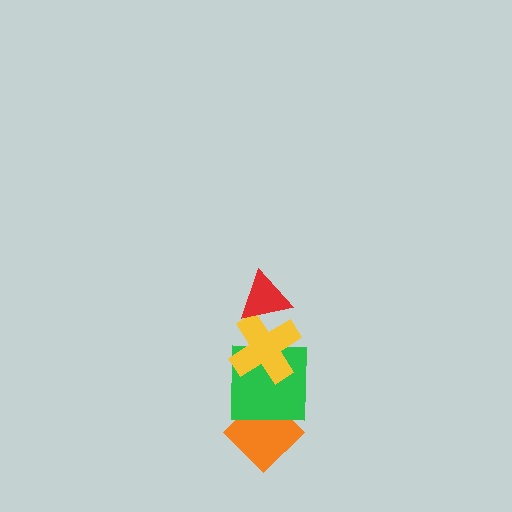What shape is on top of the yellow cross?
The red triangle is on top of the yellow cross.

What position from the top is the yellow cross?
The yellow cross is 2nd from the top.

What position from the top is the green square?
The green square is 3rd from the top.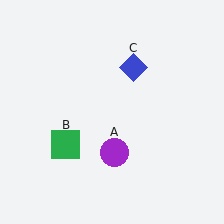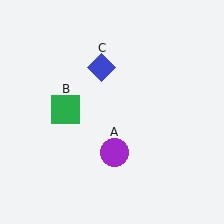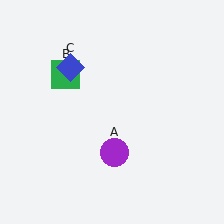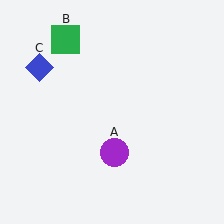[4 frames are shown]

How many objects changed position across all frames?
2 objects changed position: green square (object B), blue diamond (object C).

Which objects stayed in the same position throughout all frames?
Purple circle (object A) remained stationary.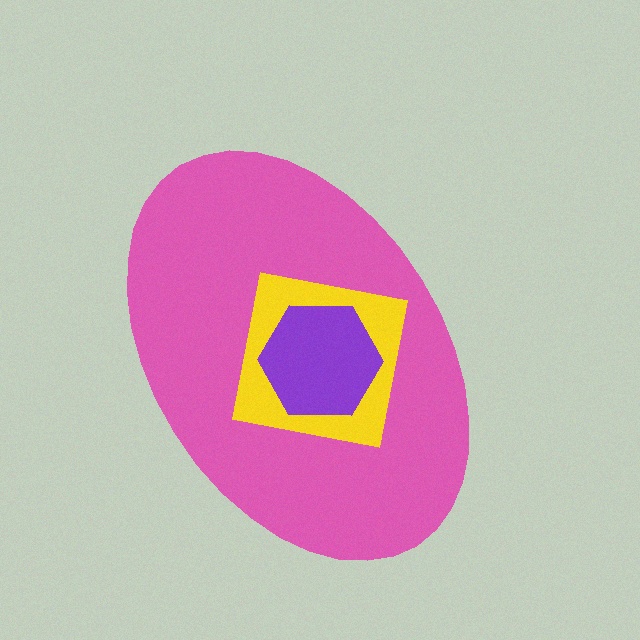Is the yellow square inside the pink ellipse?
Yes.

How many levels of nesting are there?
3.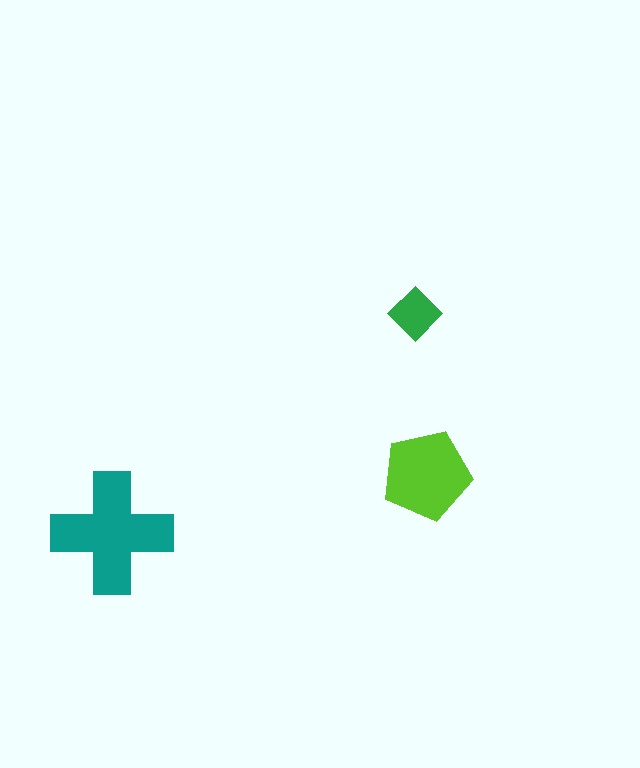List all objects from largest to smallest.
The teal cross, the lime pentagon, the green diamond.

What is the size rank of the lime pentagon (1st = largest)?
2nd.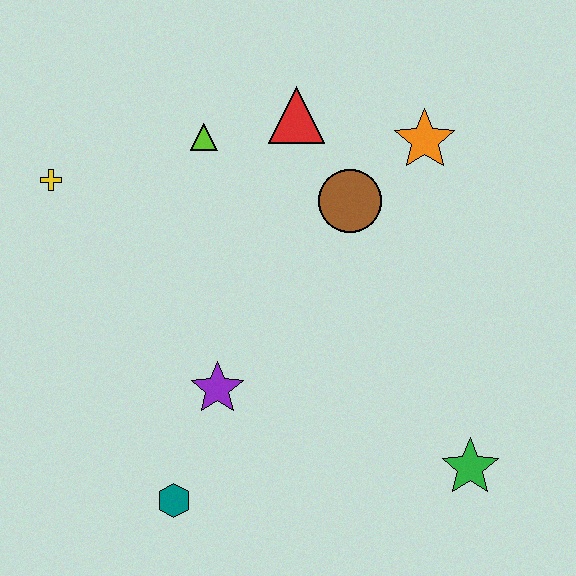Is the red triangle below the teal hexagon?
No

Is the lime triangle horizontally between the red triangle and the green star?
No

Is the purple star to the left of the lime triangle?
No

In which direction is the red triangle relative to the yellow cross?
The red triangle is to the right of the yellow cross.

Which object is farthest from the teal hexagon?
The orange star is farthest from the teal hexagon.